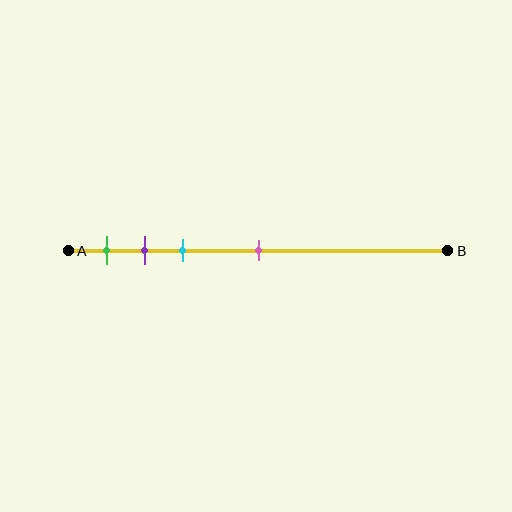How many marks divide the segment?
There are 4 marks dividing the segment.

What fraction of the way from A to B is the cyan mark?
The cyan mark is approximately 30% (0.3) of the way from A to B.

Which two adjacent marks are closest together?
The purple and cyan marks are the closest adjacent pair.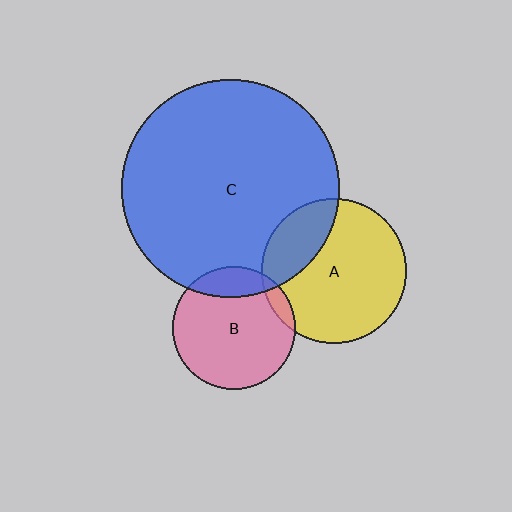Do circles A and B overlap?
Yes.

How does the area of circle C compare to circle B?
Approximately 3.1 times.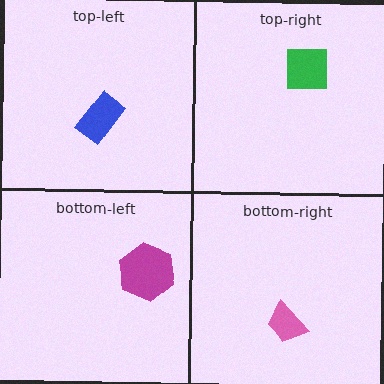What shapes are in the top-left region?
The blue rectangle.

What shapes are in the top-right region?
The green square.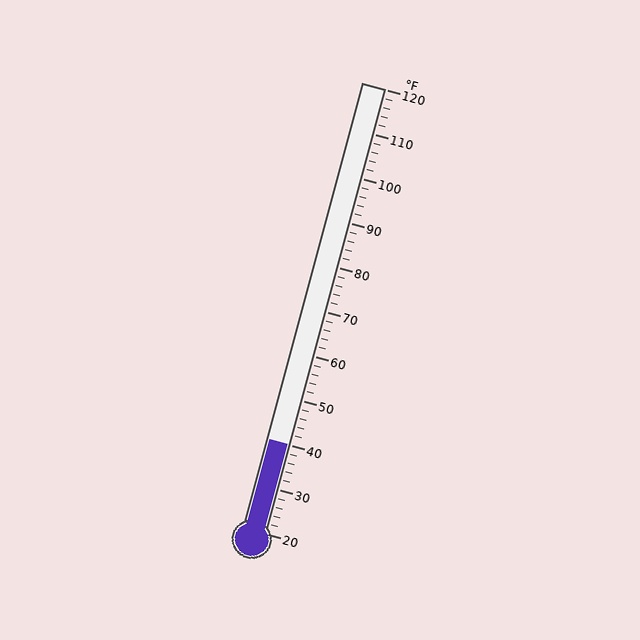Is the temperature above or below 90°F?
The temperature is below 90°F.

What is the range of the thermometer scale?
The thermometer scale ranges from 20°F to 120°F.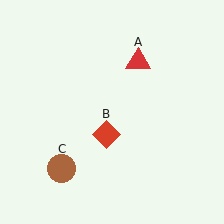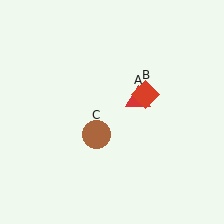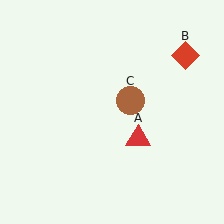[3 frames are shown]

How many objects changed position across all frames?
3 objects changed position: red triangle (object A), red diamond (object B), brown circle (object C).